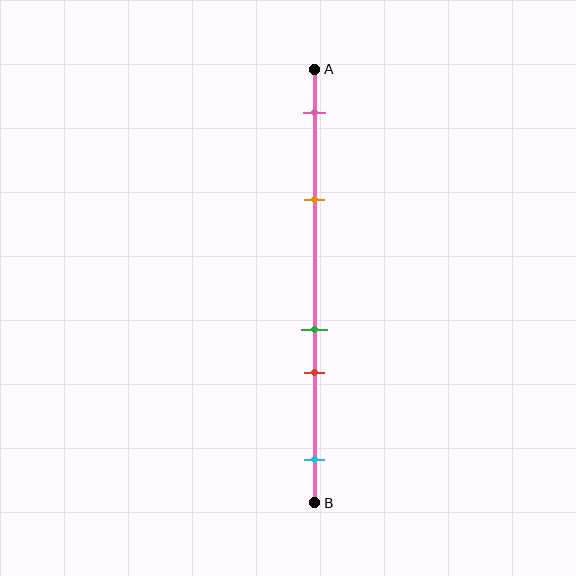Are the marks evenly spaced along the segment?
No, the marks are not evenly spaced.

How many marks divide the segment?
There are 5 marks dividing the segment.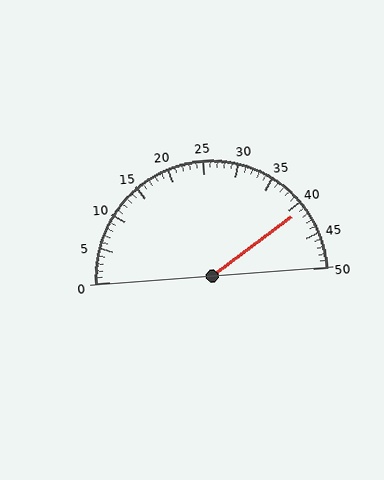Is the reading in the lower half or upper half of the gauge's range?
The reading is in the upper half of the range (0 to 50).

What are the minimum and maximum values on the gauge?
The gauge ranges from 0 to 50.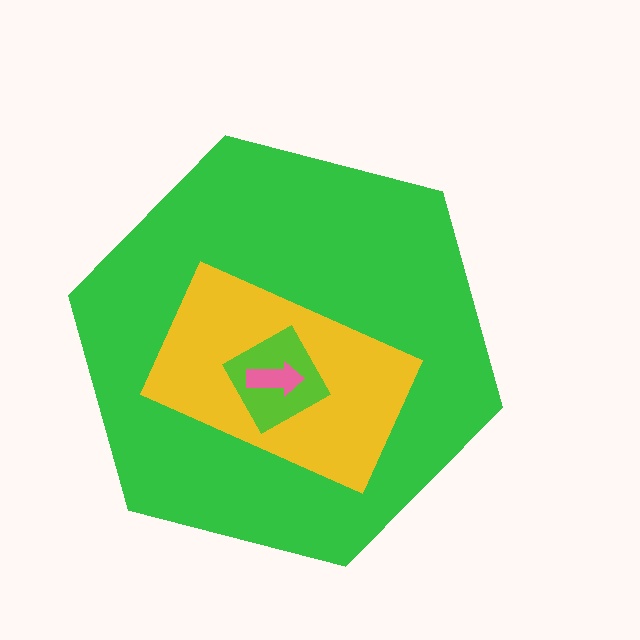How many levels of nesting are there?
4.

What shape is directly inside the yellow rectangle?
The lime diamond.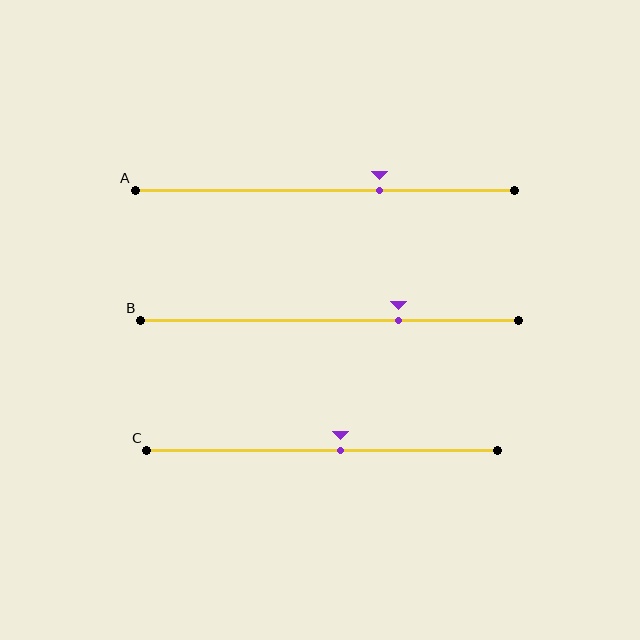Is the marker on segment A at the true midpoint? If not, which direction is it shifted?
No, the marker on segment A is shifted to the right by about 14% of the segment length.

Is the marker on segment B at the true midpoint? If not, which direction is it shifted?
No, the marker on segment B is shifted to the right by about 18% of the segment length.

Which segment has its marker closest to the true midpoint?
Segment C has its marker closest to the true midpoint.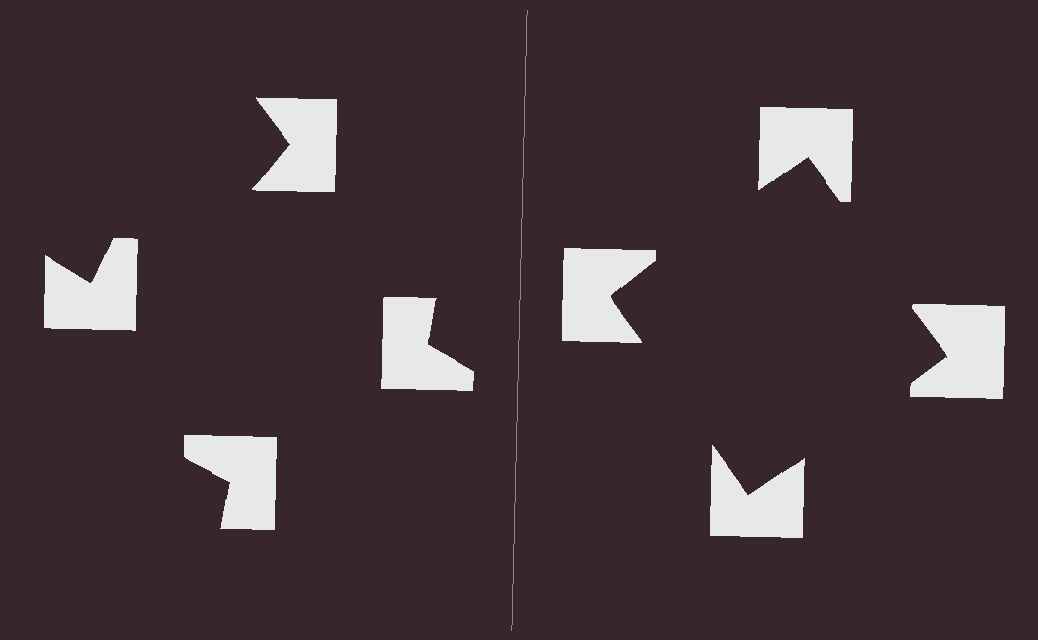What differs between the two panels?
The notched squares are positioned identically on both sides; only the wedge orientations differ. On the right they align to a square; on the left they are misaligned.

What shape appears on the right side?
An illusory square.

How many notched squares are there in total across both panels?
8 — 4 on each side.